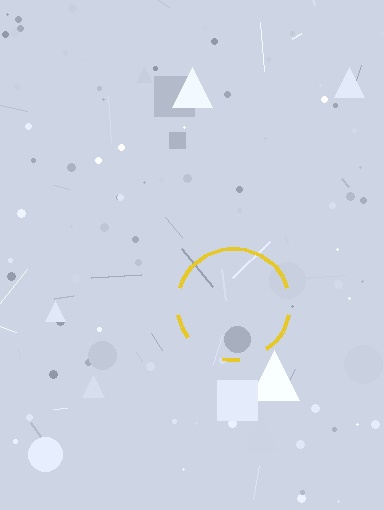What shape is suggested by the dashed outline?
The dashed outline suggests a circle.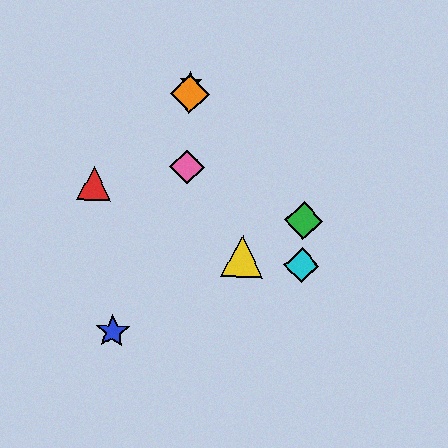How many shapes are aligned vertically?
3 shapes (the purple star, the orange diamond, the pink diamond) are aligned vertically.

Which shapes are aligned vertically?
The purple star, the orange diamond, the pink diamond are aligned vertically.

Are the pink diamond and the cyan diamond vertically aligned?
No, the pink diamond is at x≈187 and the cyan diamond is at x≈302.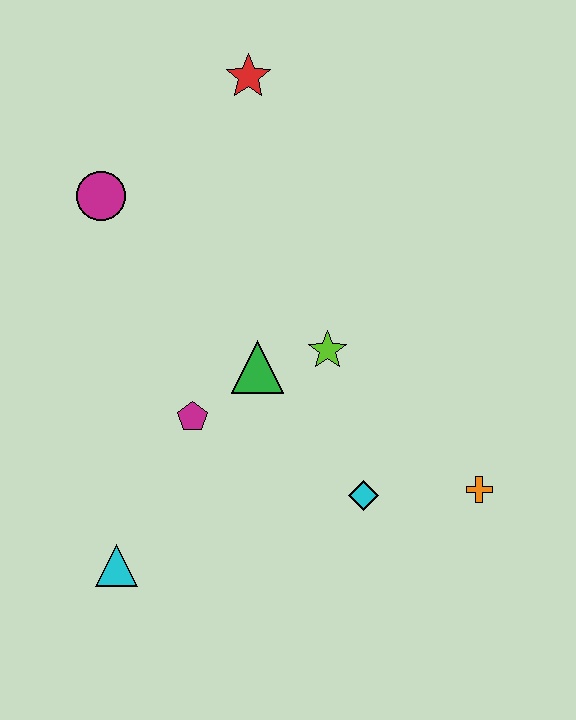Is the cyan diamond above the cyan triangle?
Yes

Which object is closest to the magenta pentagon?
The green triangle is closest to the magenta pentagon.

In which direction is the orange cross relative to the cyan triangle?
The orange cross is to the right of the cyan triangle.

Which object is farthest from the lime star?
The cyan triangle is farthest from the lime star.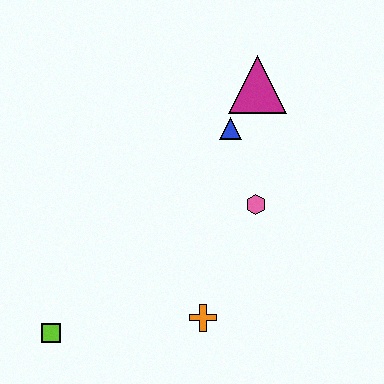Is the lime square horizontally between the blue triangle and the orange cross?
No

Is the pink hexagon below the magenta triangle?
Yes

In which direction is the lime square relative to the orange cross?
The lime square is to the left of the orange cross.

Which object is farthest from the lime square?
The magenta triangle is farthest from the lime square.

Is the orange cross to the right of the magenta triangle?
No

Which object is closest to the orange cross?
The pink hexagon is closest to the orange cross.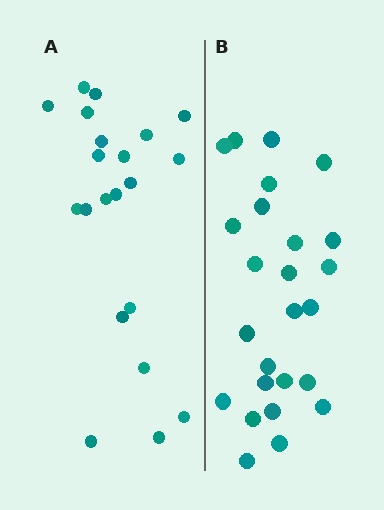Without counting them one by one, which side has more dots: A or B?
Region B (the right region) has more dots.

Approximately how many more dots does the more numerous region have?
Region B has about 4 more dots than region A.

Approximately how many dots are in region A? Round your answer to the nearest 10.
About 20 dots. (The exact count is 21, which rounds to 20.)